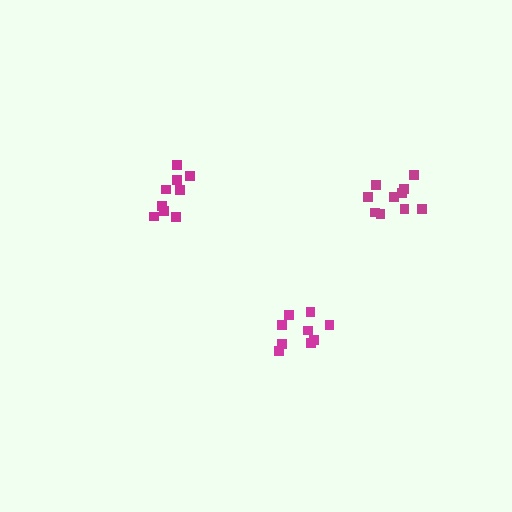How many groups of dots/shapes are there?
There are 3 groups.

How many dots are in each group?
Group 1: 9 dots, Group 2: 9 dots, Group 3: 10 dots (28 total).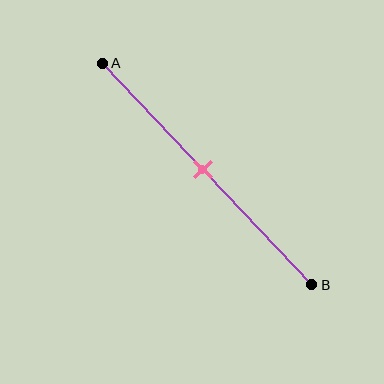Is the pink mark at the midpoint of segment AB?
Yes, the mark is approximately at the midpoint.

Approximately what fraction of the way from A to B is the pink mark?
The pink mark is approximately 50% of the way from A to B.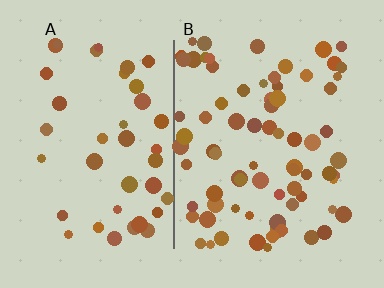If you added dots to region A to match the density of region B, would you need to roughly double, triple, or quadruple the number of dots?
Approximately double.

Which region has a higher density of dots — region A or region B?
B (the right).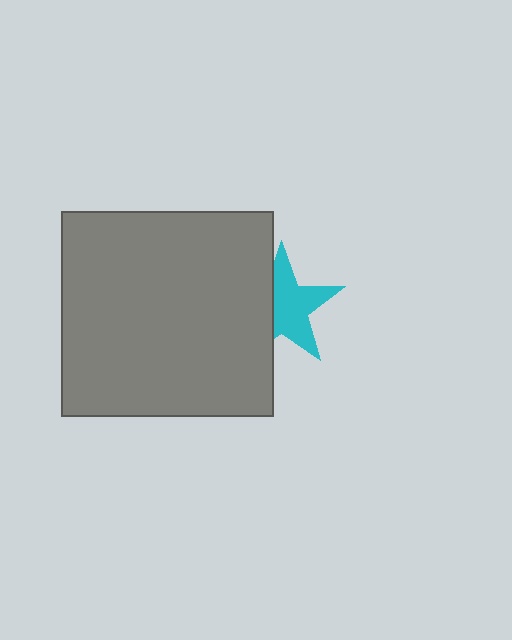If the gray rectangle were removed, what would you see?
You would see the complete cyan star.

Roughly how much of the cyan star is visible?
About half of it is visible (roughly 63%).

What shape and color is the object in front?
The object in front is a gray rectangle.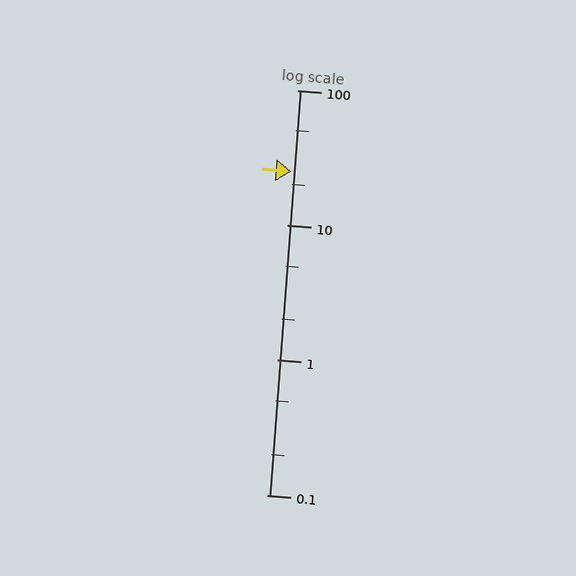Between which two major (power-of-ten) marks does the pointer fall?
The pointer is between 10 and 100.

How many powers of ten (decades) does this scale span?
The scale spans 3 decades, from 0.1 to 100.